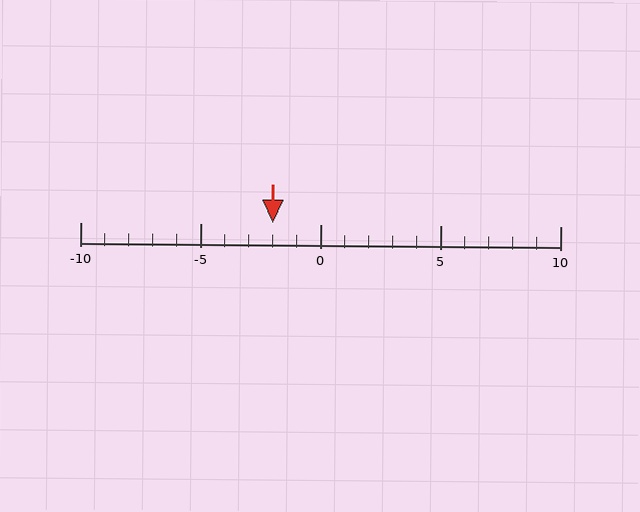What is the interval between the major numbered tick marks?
The major tick marks are spaced 5 units apart.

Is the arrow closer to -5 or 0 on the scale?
The arrow is closer to 0.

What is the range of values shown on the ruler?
The ruler shows values from -10 to 10.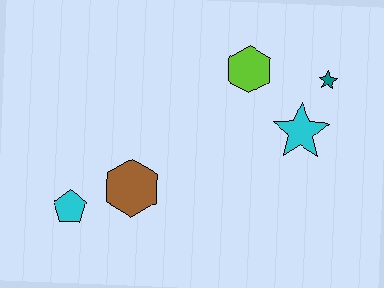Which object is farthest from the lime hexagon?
The cyan pentagon is farthest from the lime hexagon.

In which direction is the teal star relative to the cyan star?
The teal star is above the cyan star.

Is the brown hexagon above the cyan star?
No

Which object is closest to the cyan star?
The teal star is closest to the cyan star.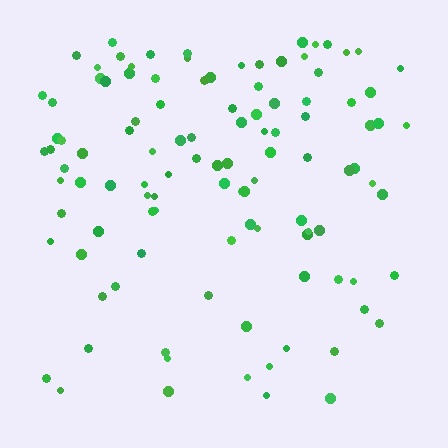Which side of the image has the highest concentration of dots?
The top.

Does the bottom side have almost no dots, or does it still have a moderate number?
Still a moderate number, just noticeably fewer than the top.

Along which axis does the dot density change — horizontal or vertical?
Vertical.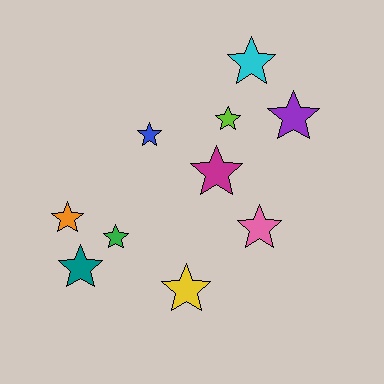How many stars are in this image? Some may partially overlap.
There are 10 stars.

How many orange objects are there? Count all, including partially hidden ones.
There is 1 orange object.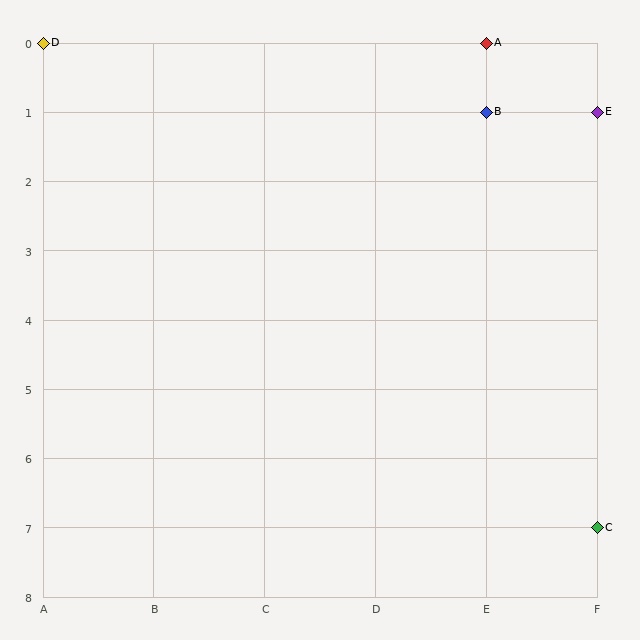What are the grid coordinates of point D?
Point D is at grid coordinates (A, 0).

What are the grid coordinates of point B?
Point B is at grid coordinates (E, 1).